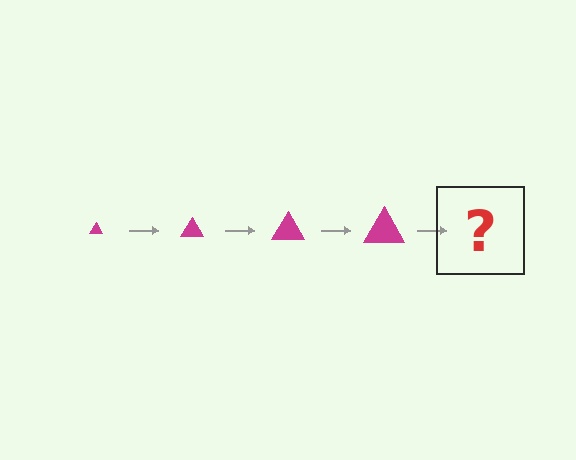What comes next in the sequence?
The next element should be a magenta triangle, larger than the previous one.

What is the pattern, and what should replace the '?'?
The pattern is that the triangle gets progressively larger each step. The '?' should be a magenta triangle, larger than the previous one.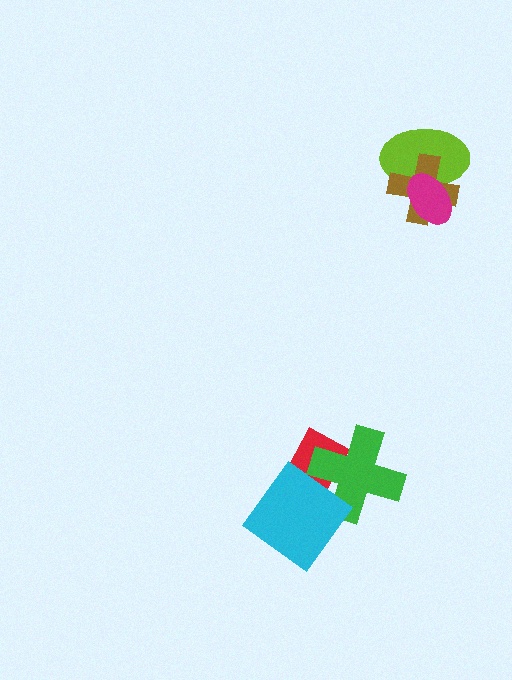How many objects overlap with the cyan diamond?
2 objects overlap with the cyan diamond.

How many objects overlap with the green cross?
2 objects overlap with the green cross.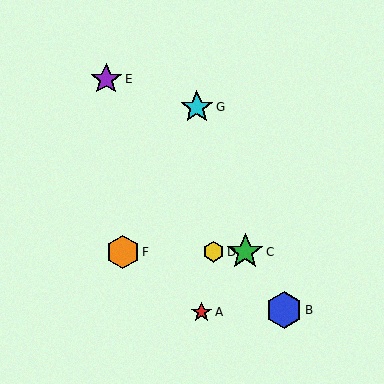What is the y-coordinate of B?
Object B is at y≈310.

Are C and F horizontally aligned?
Yes, both are at y≈252.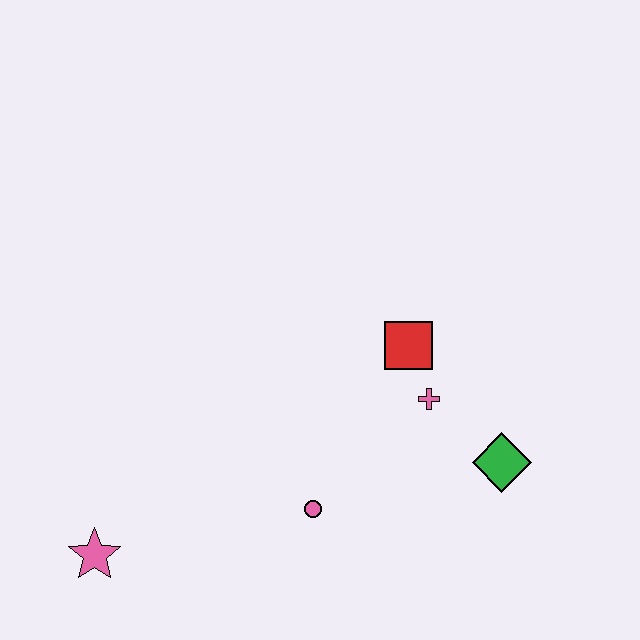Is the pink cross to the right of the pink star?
Yes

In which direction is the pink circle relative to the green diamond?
The pink circle is to the left of the green diamond.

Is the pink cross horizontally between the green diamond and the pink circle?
Yes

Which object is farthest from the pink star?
The green diamond is farthest from the pink star.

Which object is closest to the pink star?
The pink circle is closest to the pink star.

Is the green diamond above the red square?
No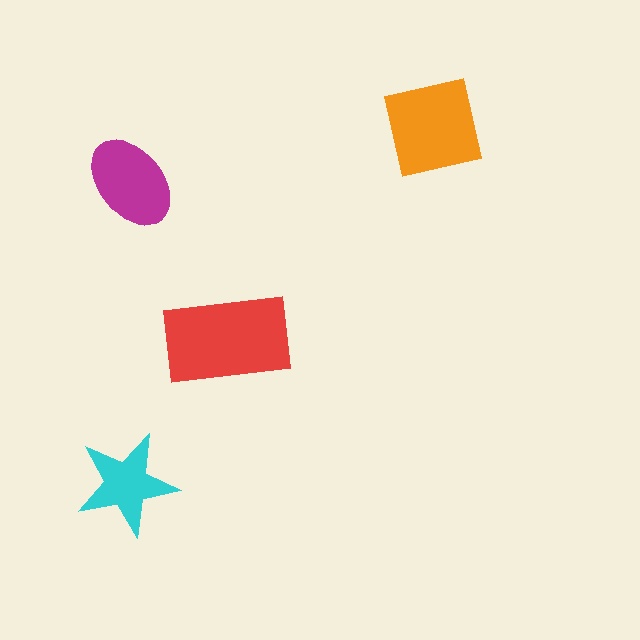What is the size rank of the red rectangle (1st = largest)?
1st.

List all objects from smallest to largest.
The cyan star, the magenta ellipse, the orange square, the red rectangle.